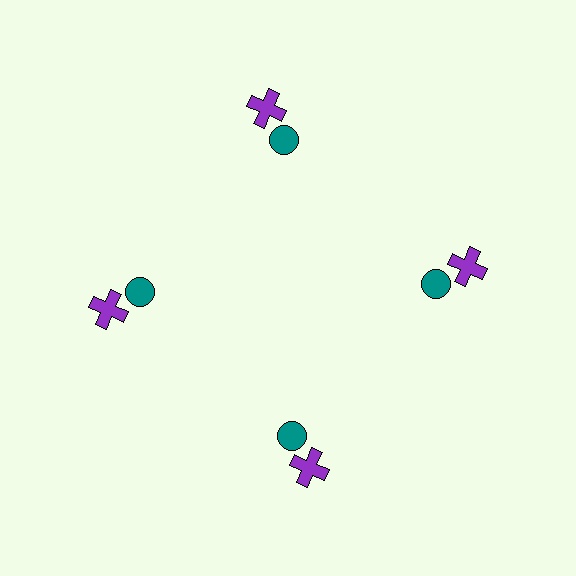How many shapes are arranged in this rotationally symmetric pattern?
There are 8 shapes, arranged in 4 groups of 2.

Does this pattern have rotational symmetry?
Yes, this pattern has 4-fold rotational symmetry. It looks the same after rotating 90 degrees around the center.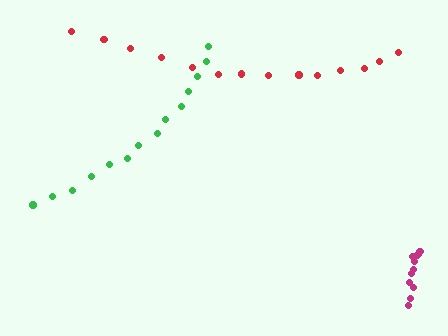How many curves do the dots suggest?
There are 3 distinct paths.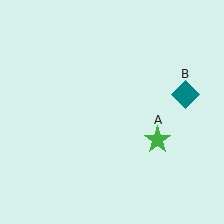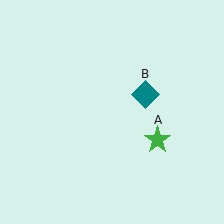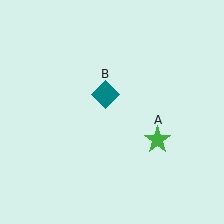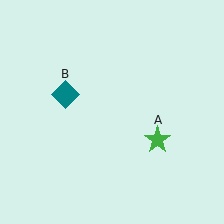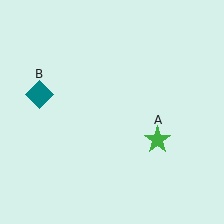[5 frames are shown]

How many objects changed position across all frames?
1 object changed position: teal diamond (object B).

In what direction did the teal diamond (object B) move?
The teal diamond (object B) moved left.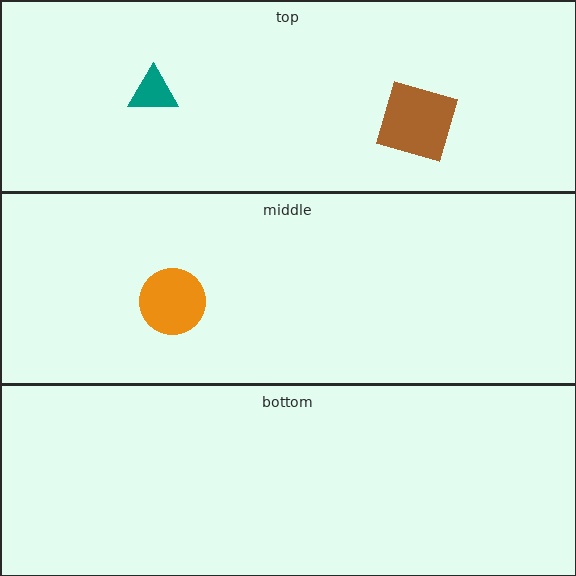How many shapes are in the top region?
2.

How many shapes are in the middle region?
1.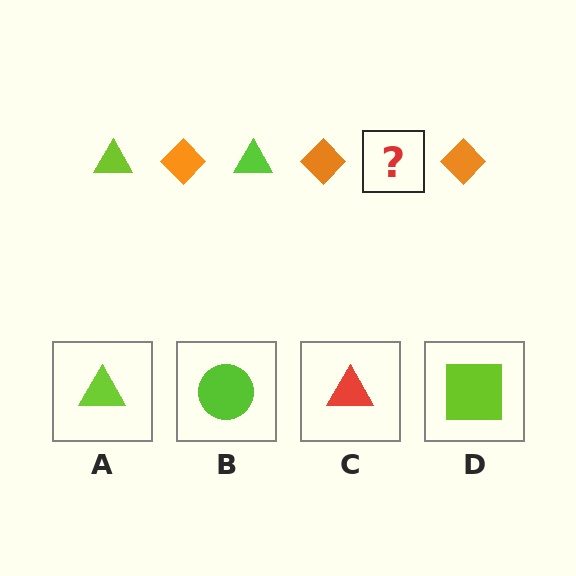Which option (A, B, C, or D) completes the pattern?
A.